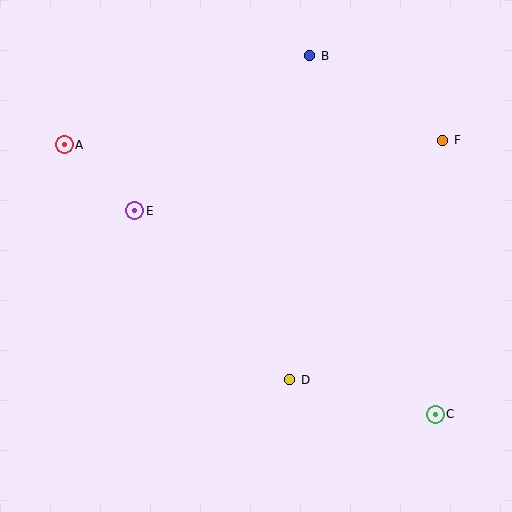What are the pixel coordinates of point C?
Point C is at (435, 414).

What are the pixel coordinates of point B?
Point B is at (310, 56).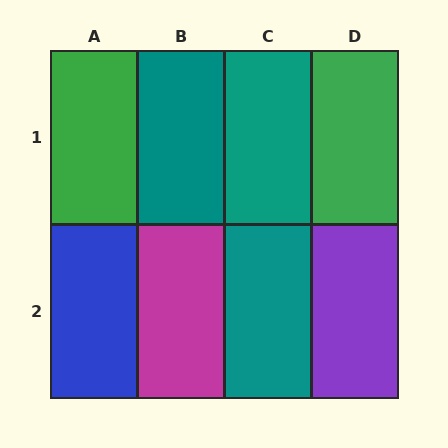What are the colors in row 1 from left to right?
Green, teal, teal, green.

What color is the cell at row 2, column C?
Teal.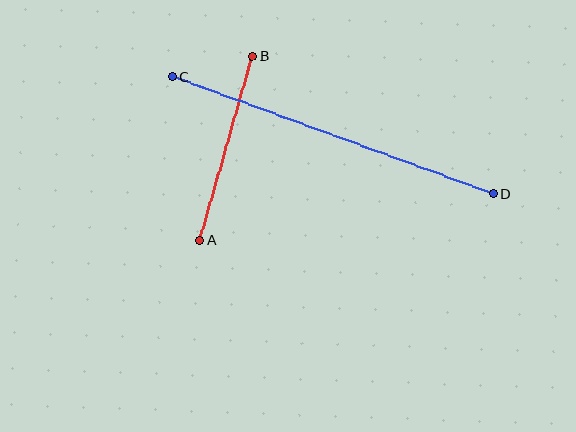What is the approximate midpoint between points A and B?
The midpoint is at approximately (226, 148) pixels.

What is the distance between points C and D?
The distance is approximately 342 pixels.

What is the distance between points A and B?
The distance is approximately 192 pixels.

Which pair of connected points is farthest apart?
Points C and D are farthest apart.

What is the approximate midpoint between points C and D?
The midpoint is at approximately (333, 135) pixels.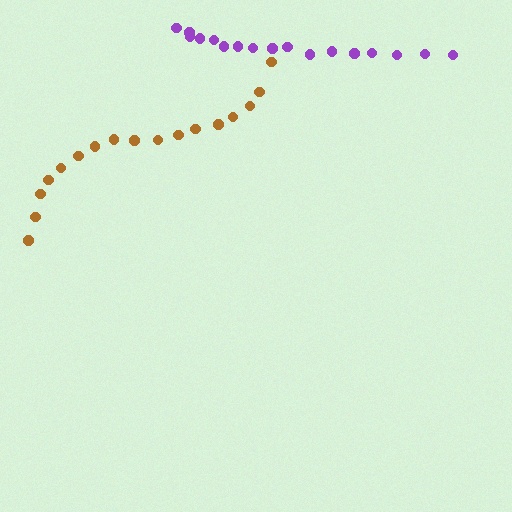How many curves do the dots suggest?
There are 2 distinct paths.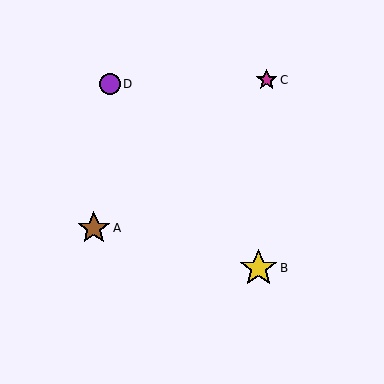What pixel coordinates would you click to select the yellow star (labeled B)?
Click at (258, 268) to select the yellow star B.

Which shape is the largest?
The yellow star (labeled B) is the largest.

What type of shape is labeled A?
Shape A is a brown star.